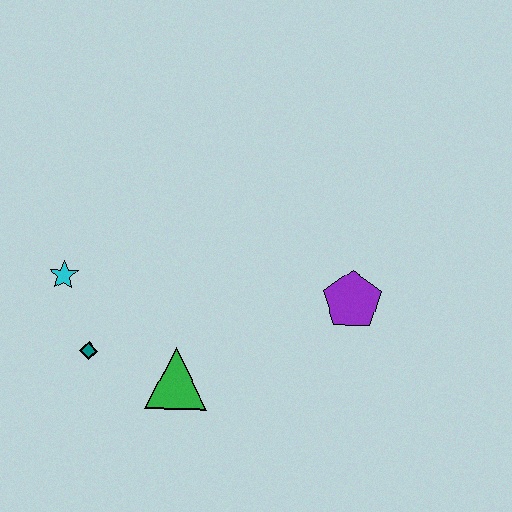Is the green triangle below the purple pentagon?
Yes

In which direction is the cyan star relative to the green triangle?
The cyan star is to the left of the green triangle.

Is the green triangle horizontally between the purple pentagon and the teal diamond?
Yes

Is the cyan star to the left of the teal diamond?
Yes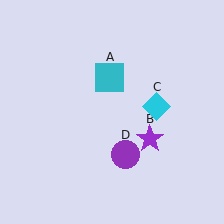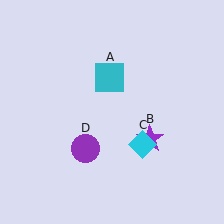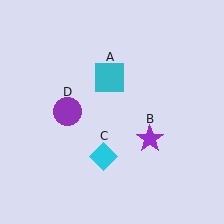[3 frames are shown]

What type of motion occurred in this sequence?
The cyan diamond (object C), purple circle (object D) rotated clockwise around the center of the scene.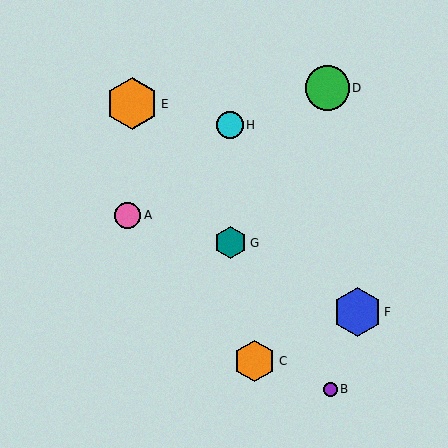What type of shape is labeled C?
Shape C is an orange hexagon.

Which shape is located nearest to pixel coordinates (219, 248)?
The teal hexagon (labeled G) at (231, 243) is nearest to that location.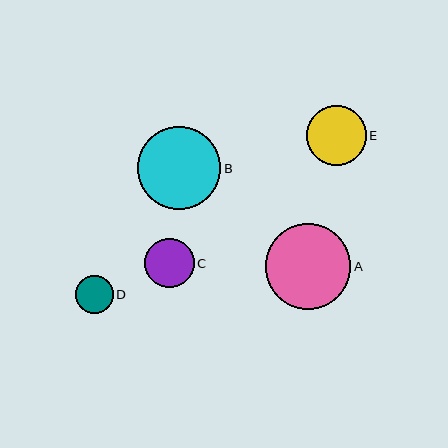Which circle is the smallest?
Circle D is the smallest with a size of approximately 37 pixels.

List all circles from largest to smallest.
From largest to smallest: A, B, E, C, D.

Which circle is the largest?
Circle A is the largest with a size of approximately 86 pixels.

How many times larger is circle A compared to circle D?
Circle A is approximately 2.3 times the size of circle D.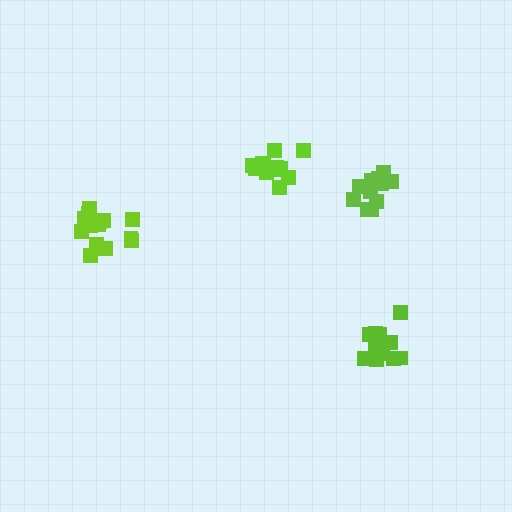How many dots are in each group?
Group 1: 14 dots, Group 2: 12 dots, Group 3: 15 dots, Group 4: 15 dots (56 total).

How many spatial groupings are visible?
There are 4 spatial groupings.